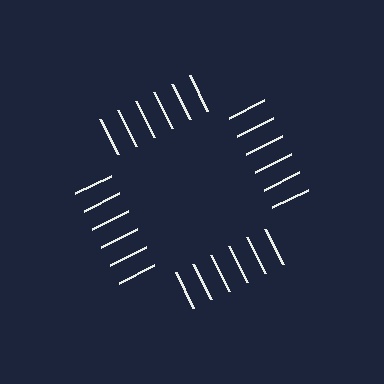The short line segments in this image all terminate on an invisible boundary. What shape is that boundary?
An illusory square — the line segments terminate on its edges but no continuous stroke is drawn.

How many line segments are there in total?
24 — 6 along each of the 4 edges.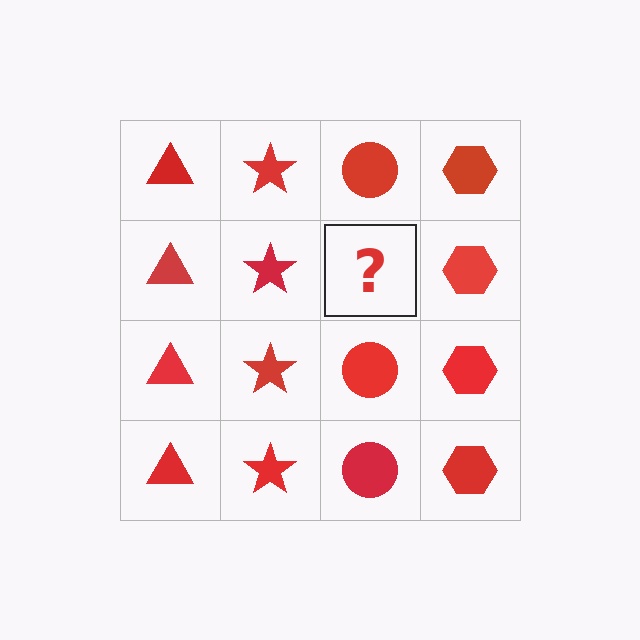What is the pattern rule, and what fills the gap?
The rule is that each column has a consistent shape. The gap should be filled with a red circle.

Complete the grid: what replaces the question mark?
The question mark should be replaced with a red circle.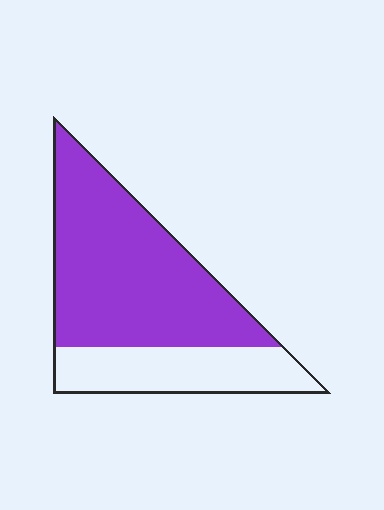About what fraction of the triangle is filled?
About two thirds (2/3).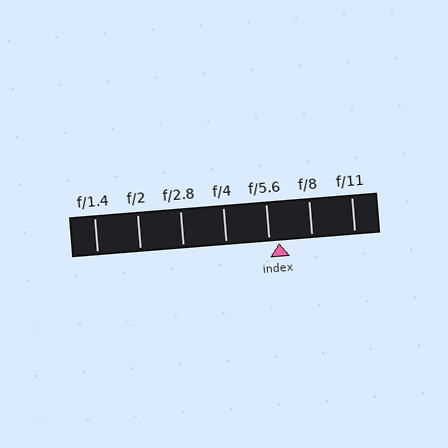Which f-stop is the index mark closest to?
The index mark is closest to f/5.6.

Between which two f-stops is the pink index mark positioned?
The index mark is between f/5.6 and f/8.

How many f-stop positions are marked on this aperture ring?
There are 7 f-stop positions marked.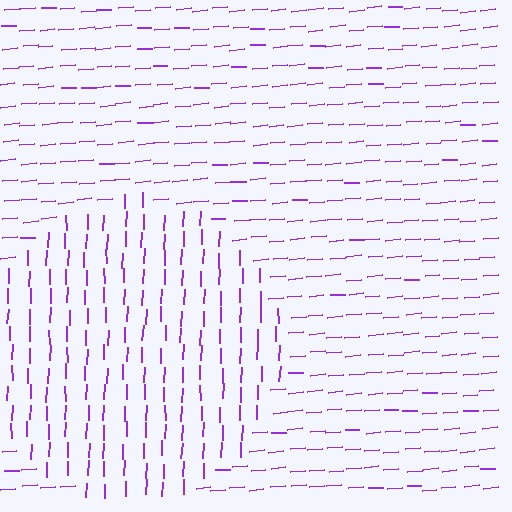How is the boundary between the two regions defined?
The boundary is defined purely by a change in line orientation (approximately 83 degrees difference). All lines are the same color and thickness.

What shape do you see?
I see a circle.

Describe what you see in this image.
The image is filled with small purple line segments. A circle region in the image has lines oriented differently from the surrounding lines, creating a visible texture boundary.